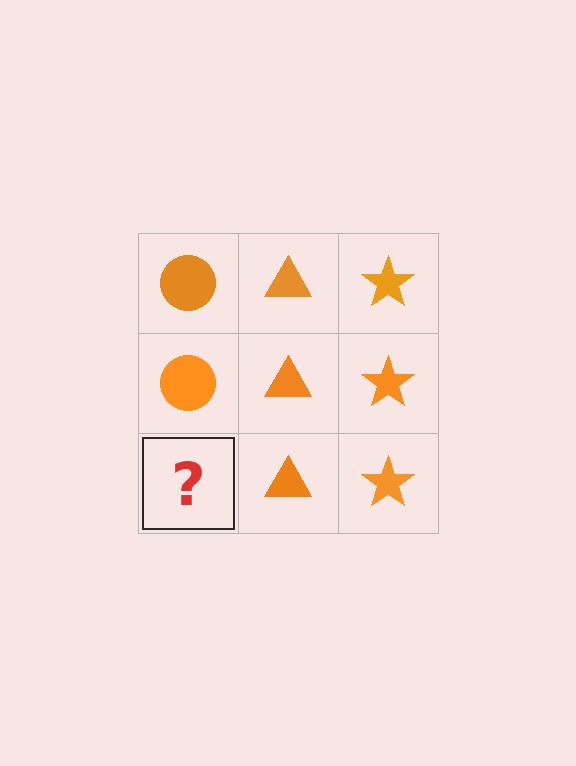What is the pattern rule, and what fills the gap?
The rule is that each column has a consistent shape. The gap should be filled with an orange circle.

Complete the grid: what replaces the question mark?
The question mark should be replaced with an orange circle.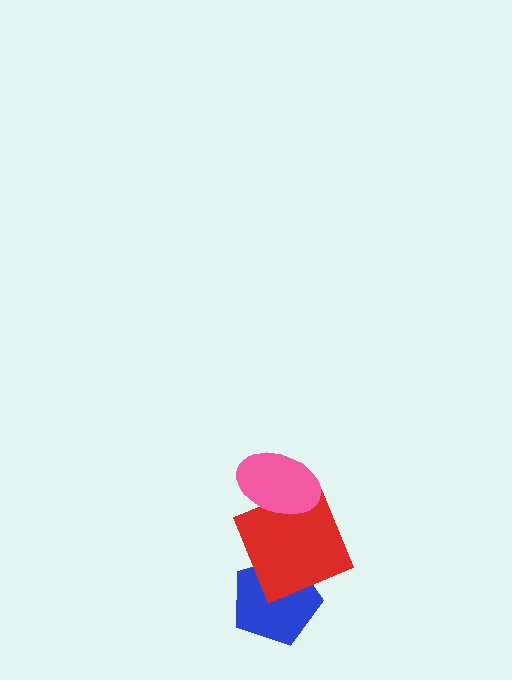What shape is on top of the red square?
The pink ellipse is on top of the red square.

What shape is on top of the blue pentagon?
The red square is on top of the blue pentagon.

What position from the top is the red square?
The red square is 2nd from the top.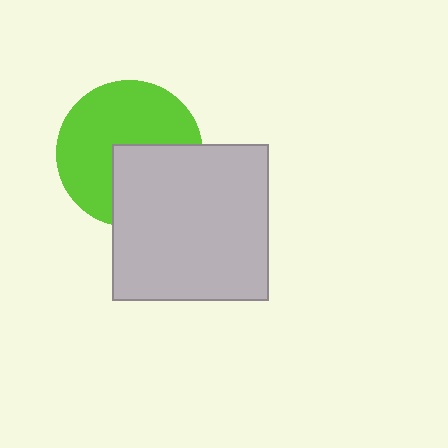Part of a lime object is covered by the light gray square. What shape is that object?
It is a circle.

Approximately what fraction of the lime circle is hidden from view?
Roughly 38% of the lime circle is hidden behind the light gray square.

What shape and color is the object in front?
The object in front is a light gray square.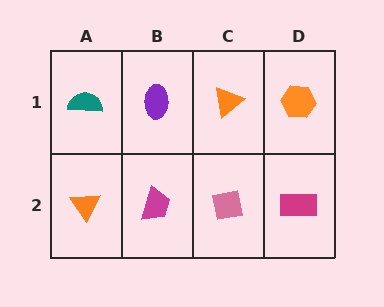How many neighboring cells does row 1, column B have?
3.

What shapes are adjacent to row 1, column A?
An orange triangle (row 2, column A), a purple ellipse (row 1, column B).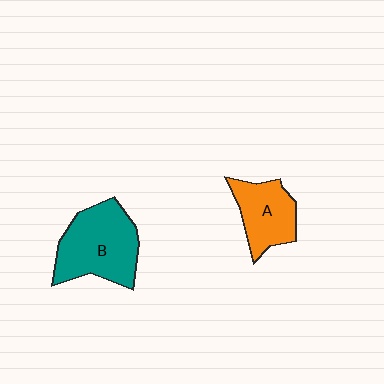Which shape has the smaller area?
Shape A (orange).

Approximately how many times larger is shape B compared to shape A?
Approximately 1.5 times.